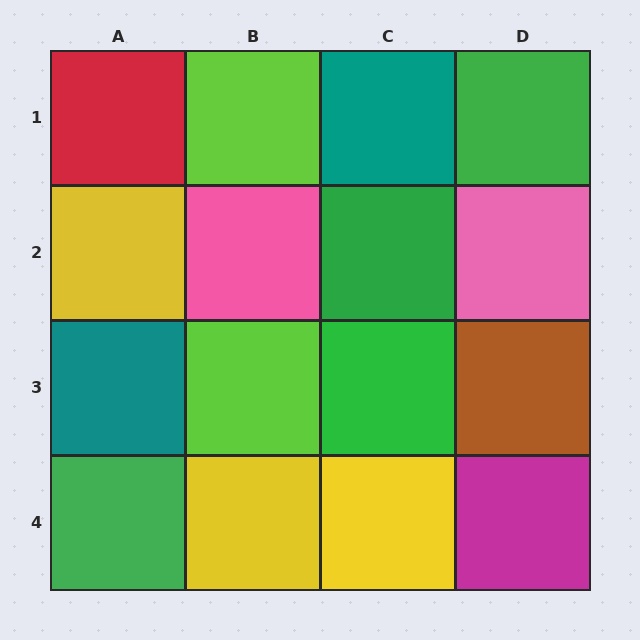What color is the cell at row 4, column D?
Magenta.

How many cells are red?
1 cell is red.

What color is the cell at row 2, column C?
Green.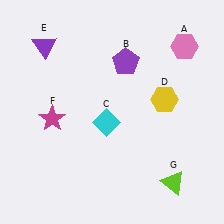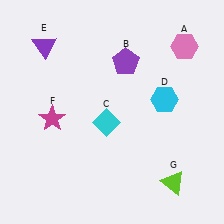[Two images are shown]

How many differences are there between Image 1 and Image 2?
There is 1 difference between the two images.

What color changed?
The hexagon (D) changed from yellow in Image 1 to cyan in Image 2.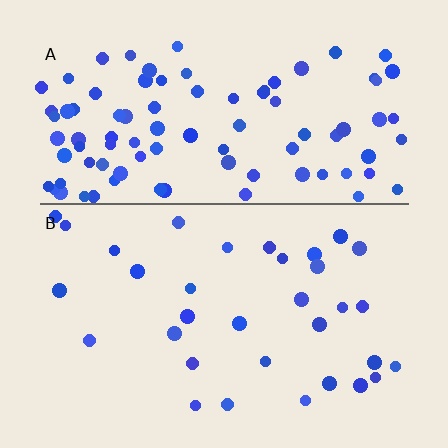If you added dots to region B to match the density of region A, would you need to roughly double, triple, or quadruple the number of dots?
Approximately triple.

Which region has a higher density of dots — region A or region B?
A (the top).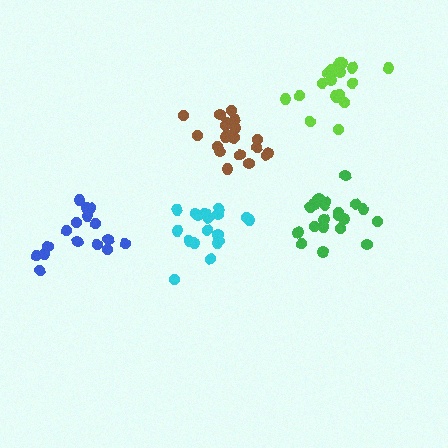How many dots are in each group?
Group 1: 20 dots, Group 2: 21 dots, Group 3: 18 dots, Group 4: 16 dots, Group 5: 20 dots (95 total).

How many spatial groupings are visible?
There are 5 spatial groupings.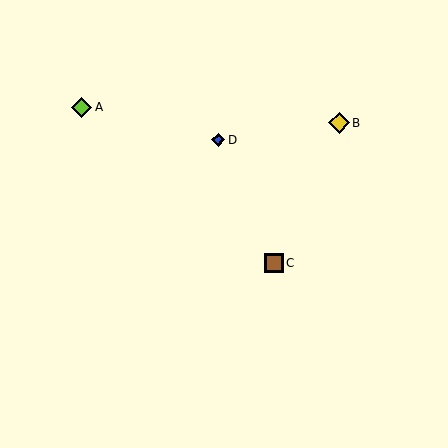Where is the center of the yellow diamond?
The center of the yellow diamond is at (339, 123).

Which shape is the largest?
The yellow diamond (labeled B) is the largest.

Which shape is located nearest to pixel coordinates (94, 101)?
The lime diamond (labeled A) at (82, 107) is nearest to that location.